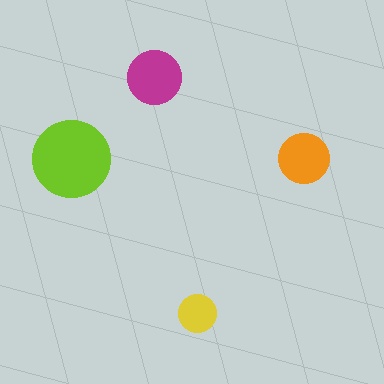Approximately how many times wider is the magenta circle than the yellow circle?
About 1.5 times wider.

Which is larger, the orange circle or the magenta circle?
The magenta one.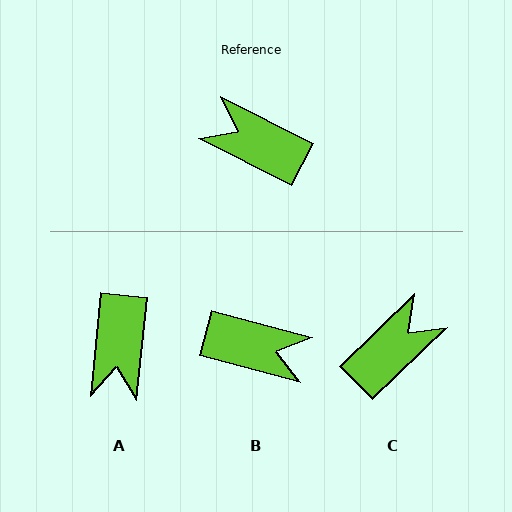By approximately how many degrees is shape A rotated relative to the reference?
Approximately 111 degrees counter-clockwise.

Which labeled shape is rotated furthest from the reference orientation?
B, about 168 degrees away.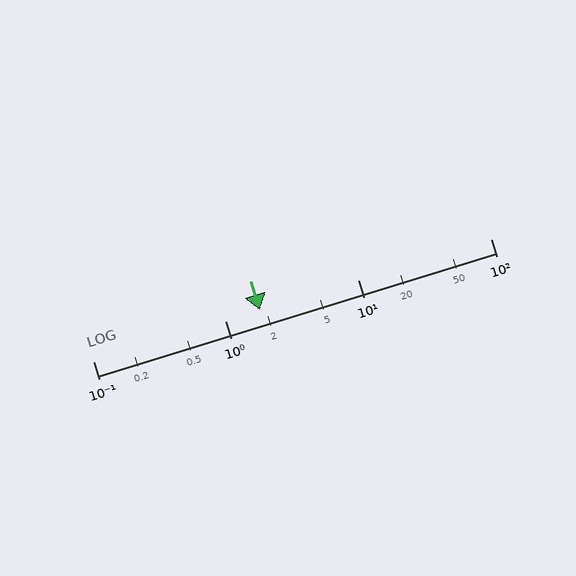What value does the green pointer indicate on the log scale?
The pointer indicates approximately 1.8.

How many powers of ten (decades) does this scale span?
The scale spans 3 decades, from 0.1 to 100.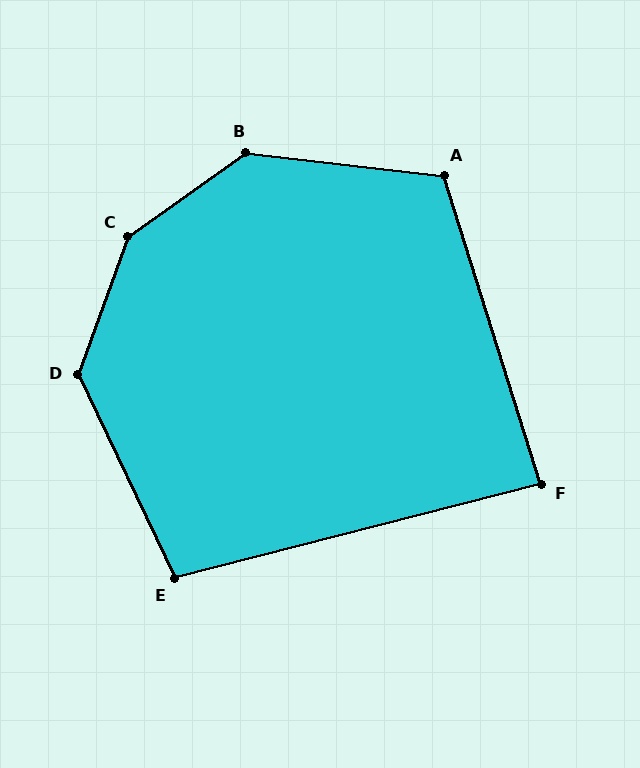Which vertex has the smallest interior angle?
F, at approximately 87 degrees.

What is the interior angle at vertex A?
Approximately 114 degrees (obtuse).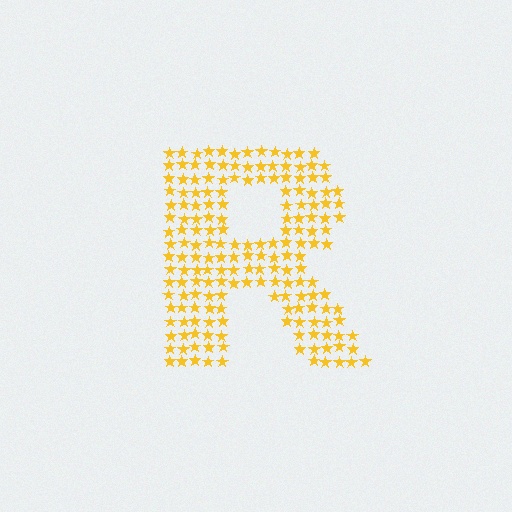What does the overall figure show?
The overall figure shows the letter R.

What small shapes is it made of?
It is made of small stars.